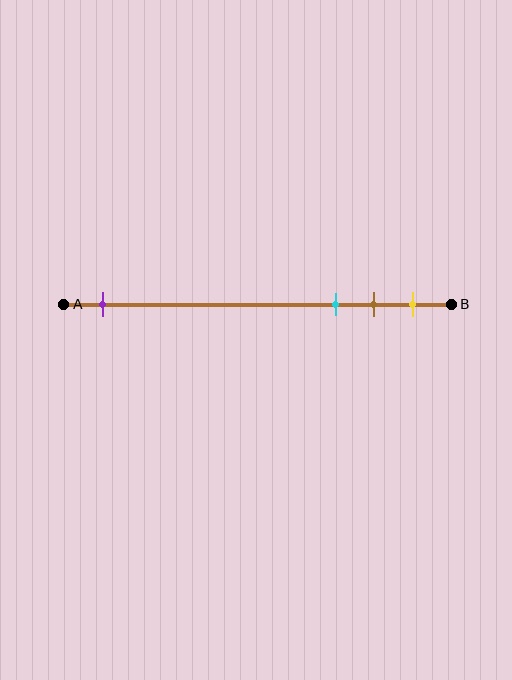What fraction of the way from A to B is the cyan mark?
The cyan mark is approximately 70% (0.7) of the way from A to B.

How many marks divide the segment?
There are 4 marks dividing the segment.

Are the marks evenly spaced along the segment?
No, the marks are not evenly spaced.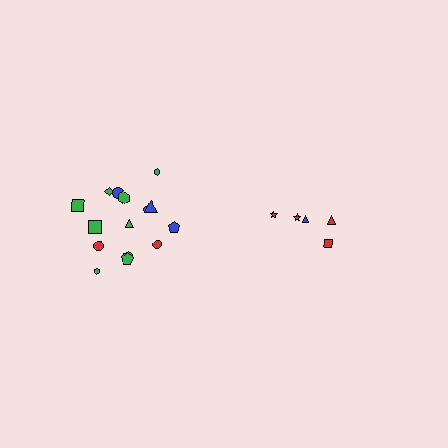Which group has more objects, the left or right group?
The left group.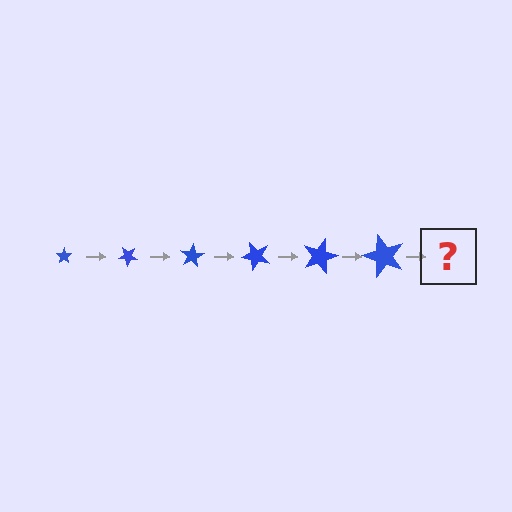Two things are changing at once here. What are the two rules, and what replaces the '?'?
The two rules are that the star grows larger each step and it rotates 40 degrees each step. The '?' should be a star, larger than the previous one and rotated 240 degrees from the start.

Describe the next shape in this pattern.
It should be a star, larger than the previous one and rotated 240 degrees from the start.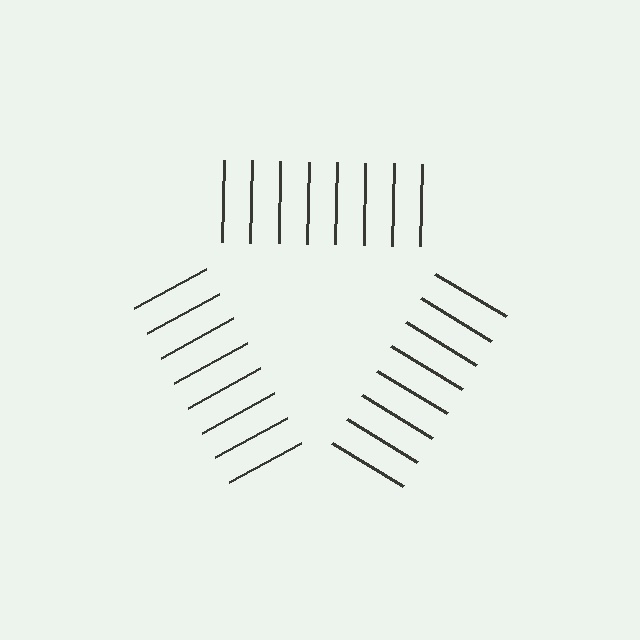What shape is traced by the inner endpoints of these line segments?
An illusory triangle — the line segments terminate on its edges but no continuous stroke is drawn.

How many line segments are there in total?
24 — 8 along each of the 3 edges.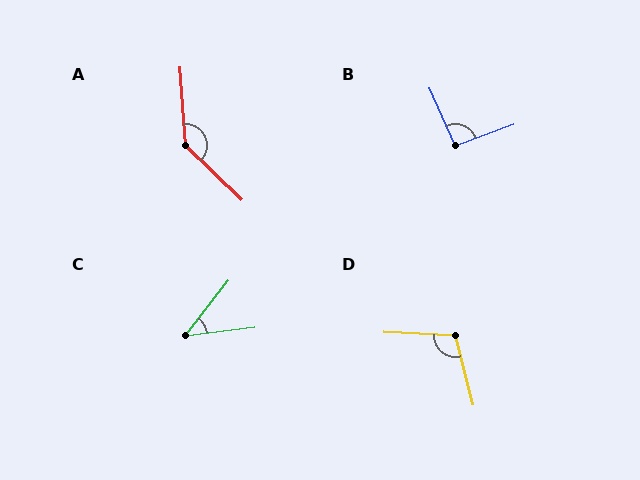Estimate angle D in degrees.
Approximately 107 degrees.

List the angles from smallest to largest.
C (45°), B (93°), D (107°), A (138°).